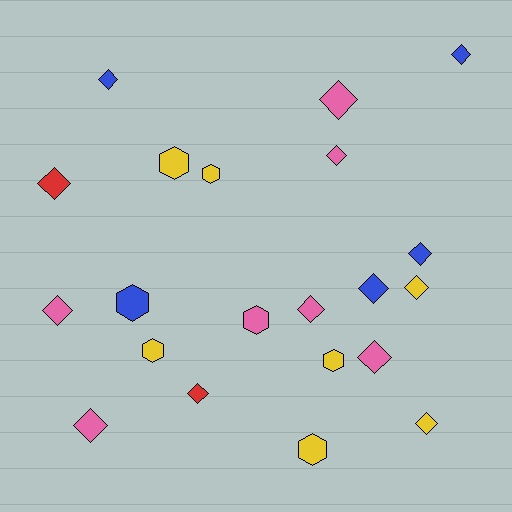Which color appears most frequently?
Yellow, with 7 objects.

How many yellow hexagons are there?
There are 5 yellow hexagons.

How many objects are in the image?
There are 21 objects.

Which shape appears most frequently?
Diamond, with 14 objects.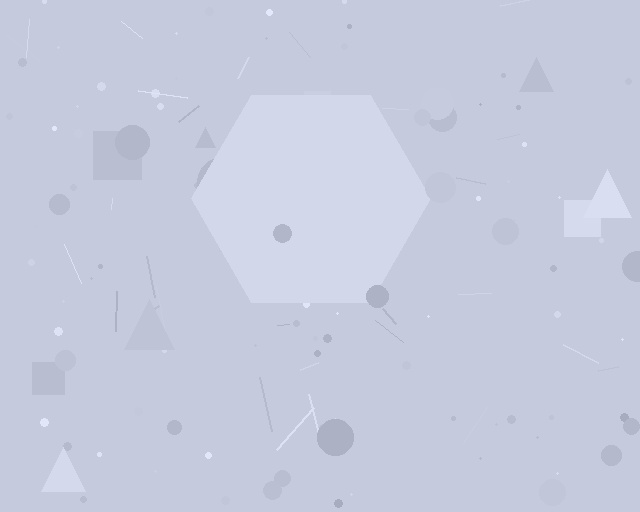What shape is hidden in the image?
A hexagon is hidden in the image.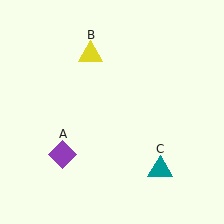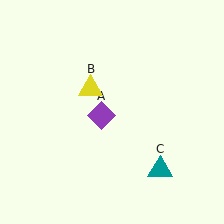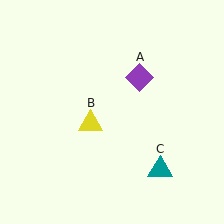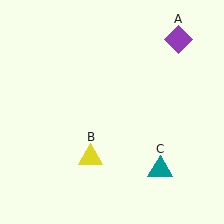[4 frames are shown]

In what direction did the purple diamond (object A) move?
The purple diamond (object A) moved up and to the right.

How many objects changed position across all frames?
2 objects changed position: purple diamond (object A), yellow triangle (object B).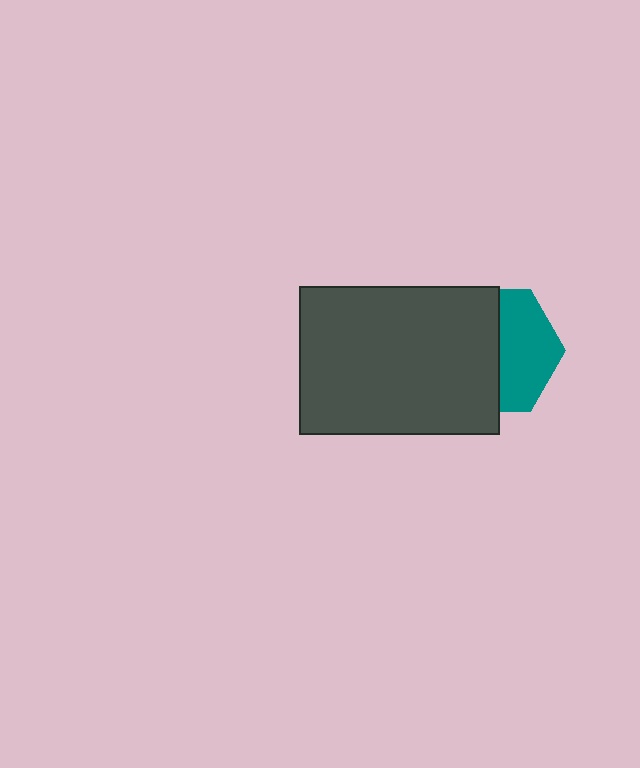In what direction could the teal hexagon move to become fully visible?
The teal hexagon could move right. That would shift it out from behind the dark gray rectangle entirely.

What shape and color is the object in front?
The object in front is a dark gray rectangle.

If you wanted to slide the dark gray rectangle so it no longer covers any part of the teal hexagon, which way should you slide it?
Slide it left — that is the most direct way to separate the two shapes.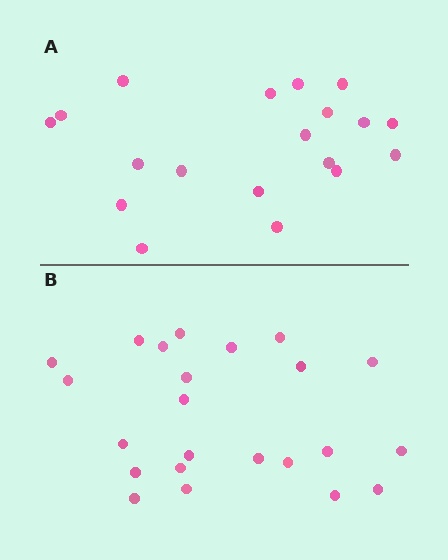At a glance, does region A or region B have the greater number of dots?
Region B (the bottom region) has more dots.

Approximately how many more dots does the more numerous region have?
Region B has about 4 more dots than region A.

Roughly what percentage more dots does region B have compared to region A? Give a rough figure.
About 20% more.